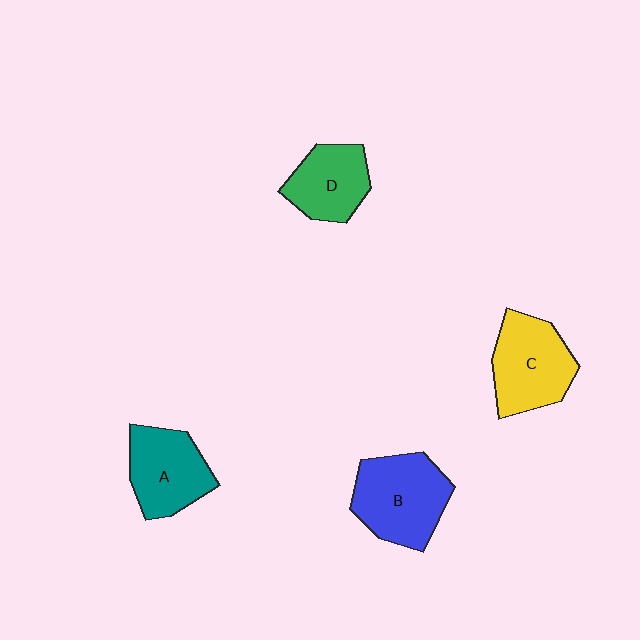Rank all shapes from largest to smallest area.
From largest to smallest: B (blue), C (yellow), A (teal), D (green).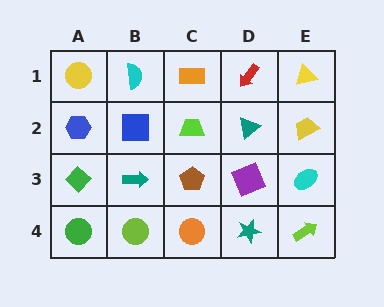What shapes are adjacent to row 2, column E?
A yellow triangle (row 1, column E), a cyan ellipse (row 3, column E), a teal triangle (row 2, column D).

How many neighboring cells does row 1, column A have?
2.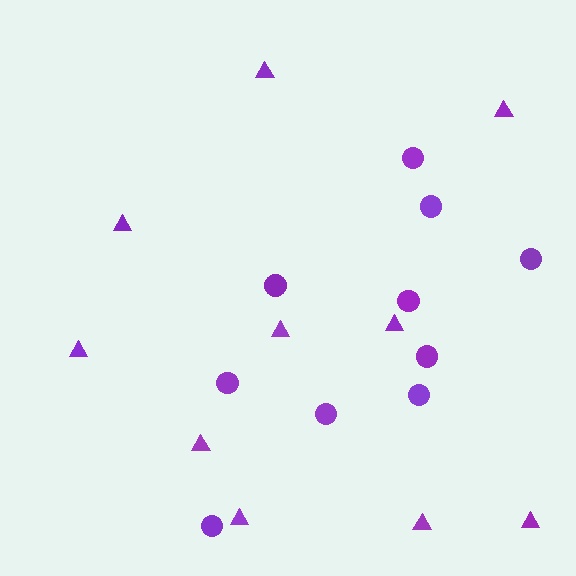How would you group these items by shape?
There are 2 groups: one group of triangles (10) and one group of circles (10).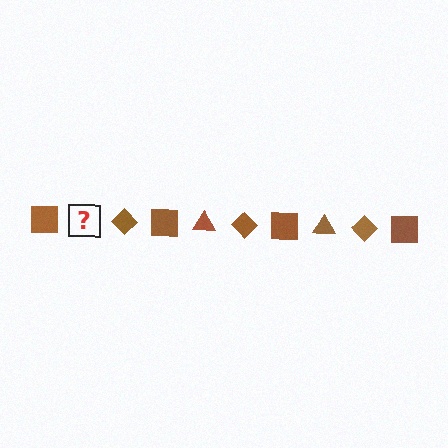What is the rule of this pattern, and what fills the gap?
The rule is that the pattern cycles through square, triangle, diamond shapes in brown. The gap should be filled with a brown triangle.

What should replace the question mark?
The question mark should be replaced with a brown triangle.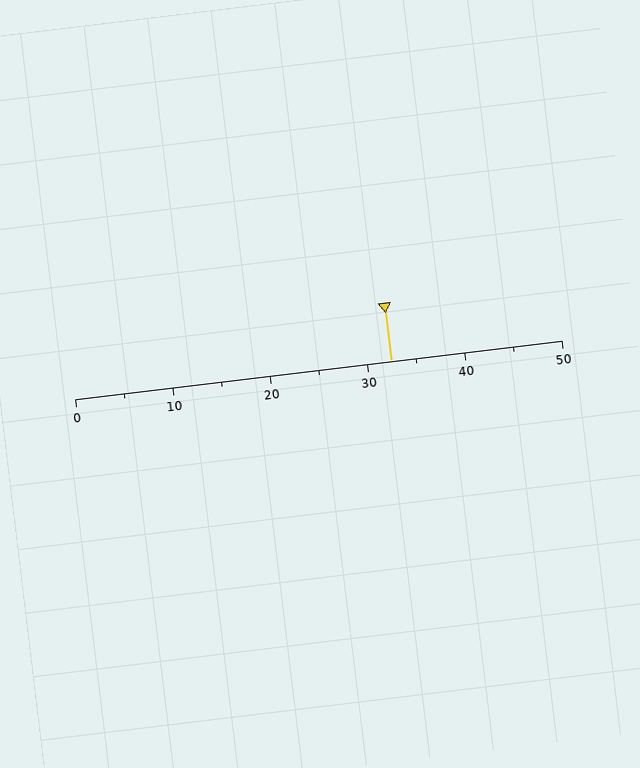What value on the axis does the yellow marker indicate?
The marker indicates approximately 32.5.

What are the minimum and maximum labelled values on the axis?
The axis runs from 0 to 50.